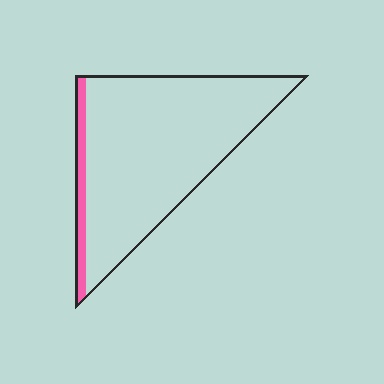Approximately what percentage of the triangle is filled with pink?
Approximately 10%.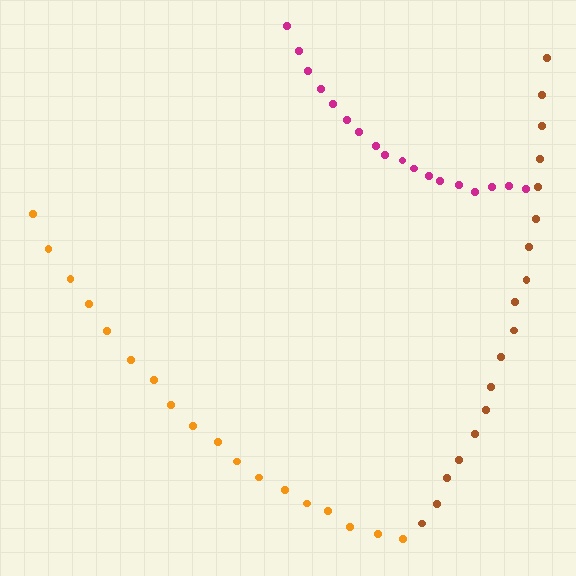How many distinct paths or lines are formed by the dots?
There are 3 distinct paths.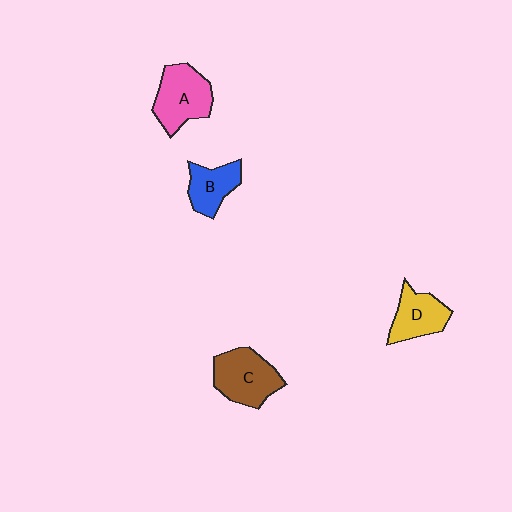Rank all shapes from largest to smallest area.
From largest to smallest: A (pink), C (brown), D (yellow), B (blue).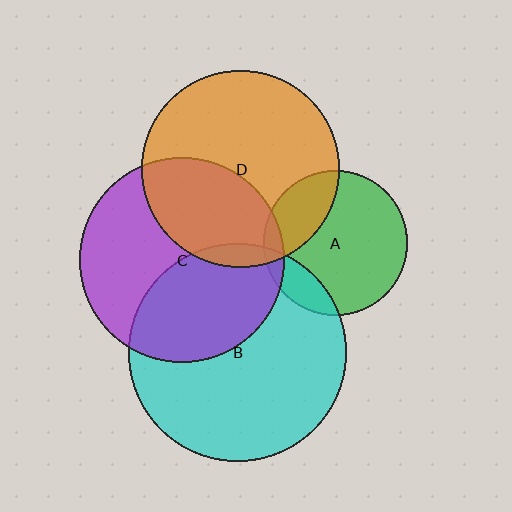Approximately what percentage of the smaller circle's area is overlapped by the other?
Approximately 35%.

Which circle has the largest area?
Circle B (cyan).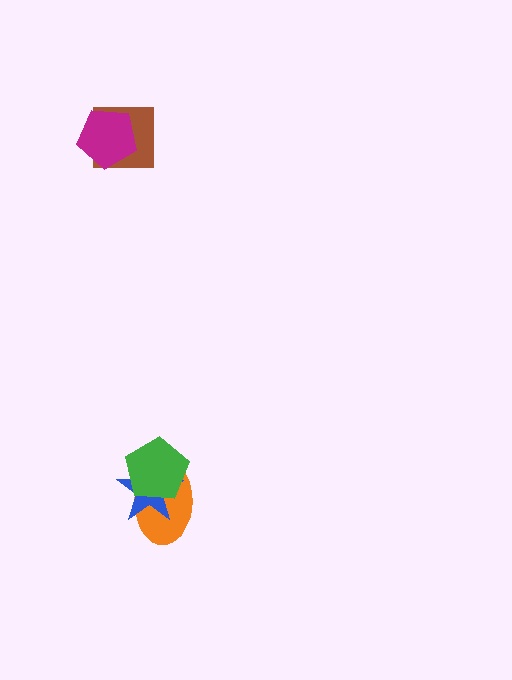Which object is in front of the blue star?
The green pentagon is in front of the blue star.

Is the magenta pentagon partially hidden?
No, no other shape covers it.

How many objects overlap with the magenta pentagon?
1 object overlaps with the magenta pentagon.